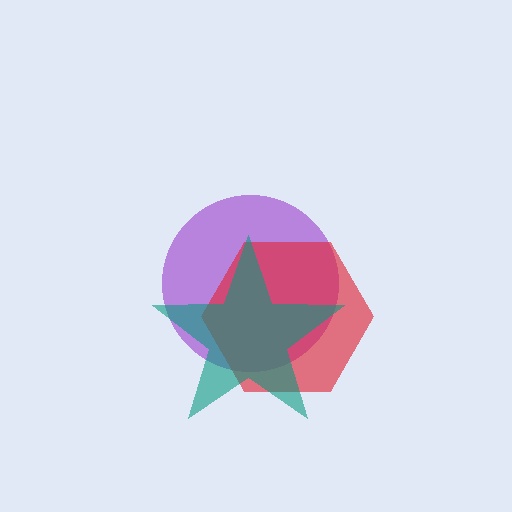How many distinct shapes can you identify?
There are 3 distinct shapes: a purple circle, a red hexagon, a teal star.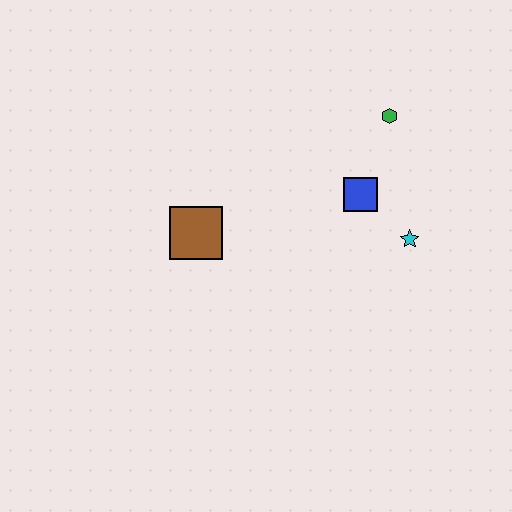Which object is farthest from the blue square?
The brown square is farthest from the blue square.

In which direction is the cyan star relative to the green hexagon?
The cyan star is below the green hexagon.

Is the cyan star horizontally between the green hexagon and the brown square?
No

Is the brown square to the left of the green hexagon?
Yes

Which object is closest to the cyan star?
The blue square is closest to the cyan star.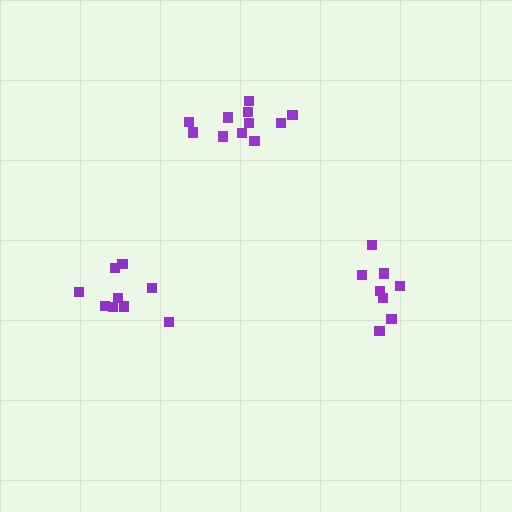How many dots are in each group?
Group 1: 8 dots, Group 2: 9 dots, Group 3: 11 dots (28 total).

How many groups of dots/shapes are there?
There are 3 groups.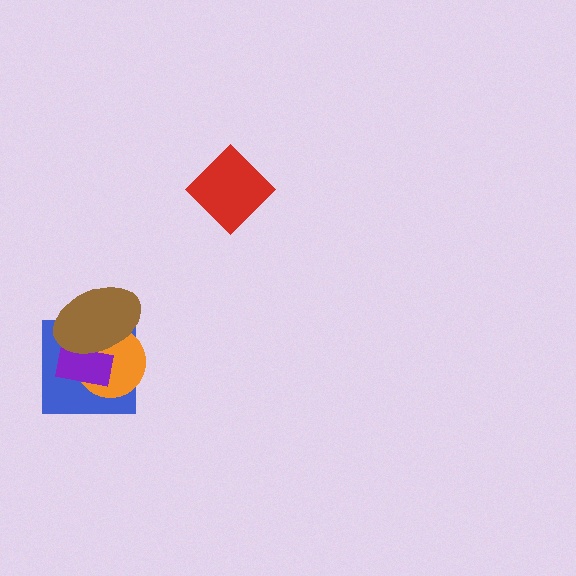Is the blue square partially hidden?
Yes, it is partially covered by another shape.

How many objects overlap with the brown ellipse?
3 objects overlap with the brown ellipse.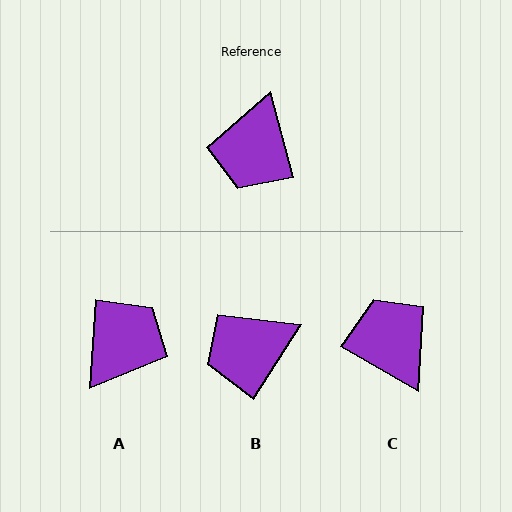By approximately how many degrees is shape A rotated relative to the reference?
Approximately 161 degrees counter-clockwise.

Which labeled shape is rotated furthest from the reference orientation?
A, about 161 degrees away.